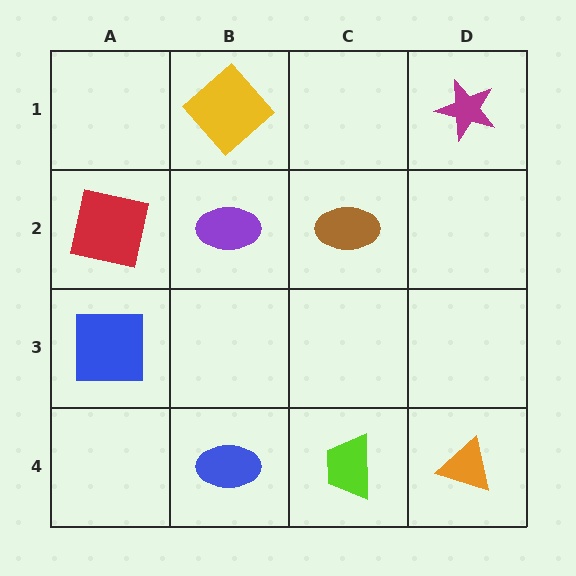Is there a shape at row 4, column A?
No, that cell is empty.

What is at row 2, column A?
A red square.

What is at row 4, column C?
A lime trapezoid.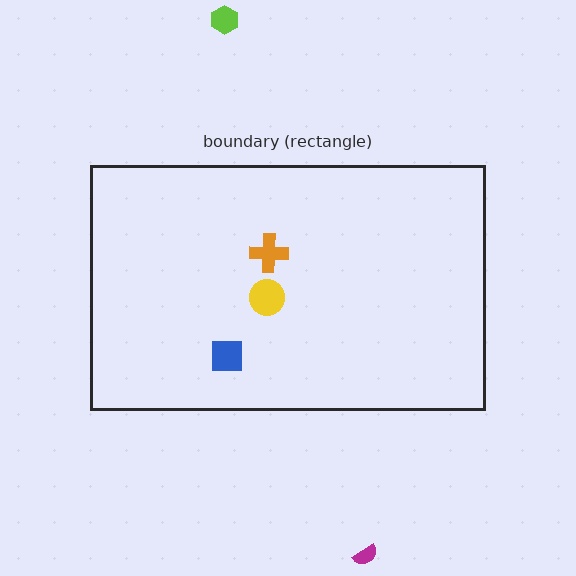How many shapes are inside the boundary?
3 inside, 2 outside.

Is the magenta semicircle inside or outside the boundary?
Outside.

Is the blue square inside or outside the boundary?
Inside.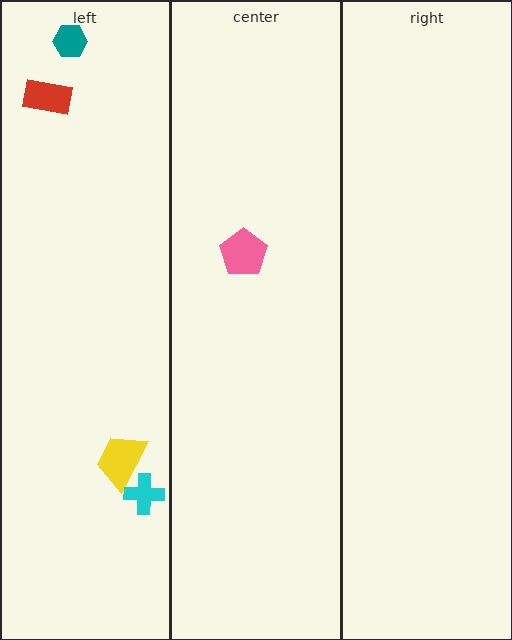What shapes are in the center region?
The pink pentagon.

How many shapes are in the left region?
4.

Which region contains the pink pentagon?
The center region.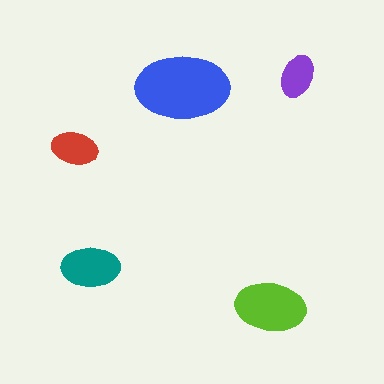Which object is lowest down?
The lime ellipse is bottommost.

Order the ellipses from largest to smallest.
the blue one, the lime one, the teal one, the red one, the purple one.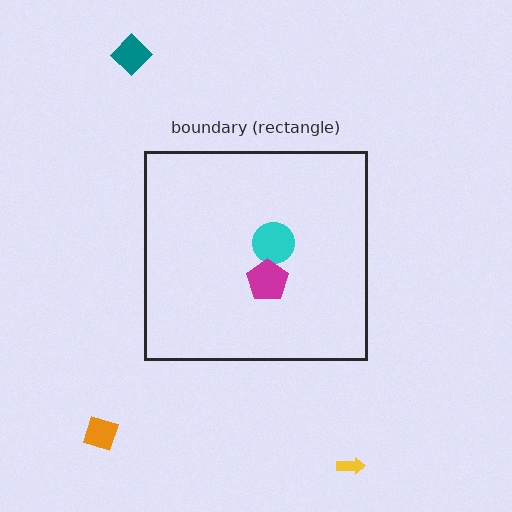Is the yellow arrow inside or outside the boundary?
Outside.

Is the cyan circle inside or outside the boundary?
Inside.